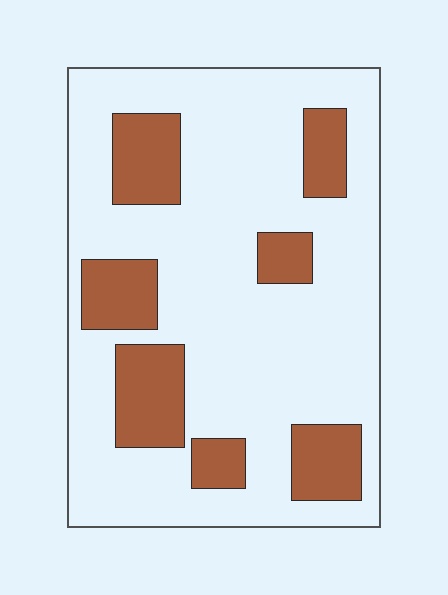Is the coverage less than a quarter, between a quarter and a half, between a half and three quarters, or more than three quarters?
Less than a quarter.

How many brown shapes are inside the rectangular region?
7.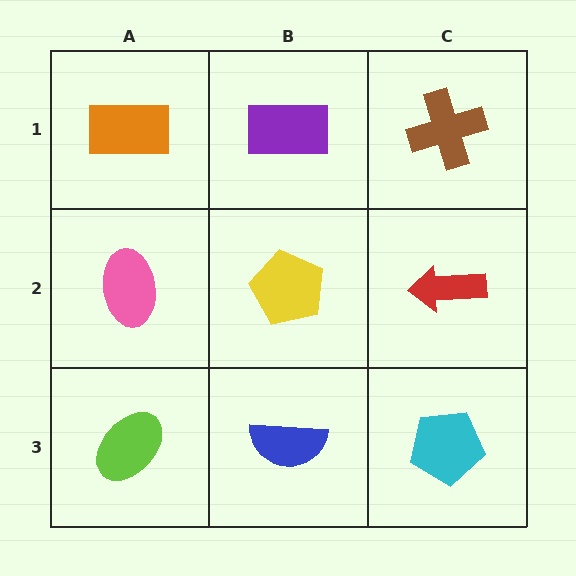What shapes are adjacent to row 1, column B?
A yellow pentagon (row 2, column B), an orange rectangle (row 1, column A), a brown cross (row 1, column C).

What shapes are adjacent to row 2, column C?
A brown cross (row 1, column C), a cyan pentagon (row 3, column C), a yellow pentagon (row 2, column B).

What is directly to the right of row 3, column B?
A cyan pentagon.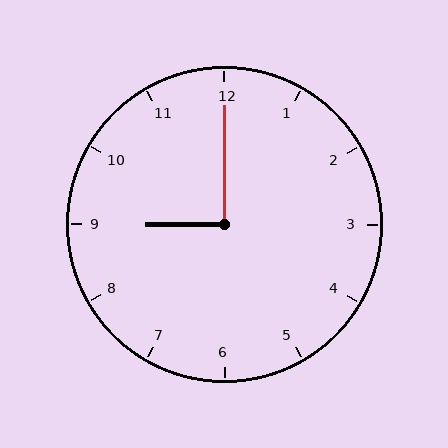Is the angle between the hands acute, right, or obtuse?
It is right.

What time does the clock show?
9:00.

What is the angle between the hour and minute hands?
Approximately 90 degrees.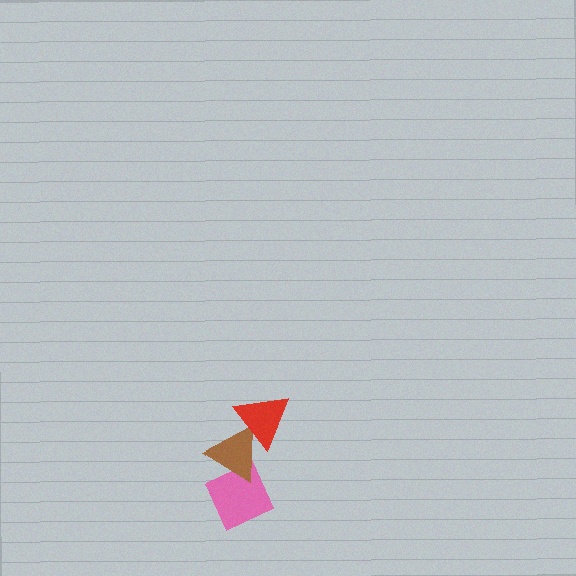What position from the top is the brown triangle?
The brown triangle is 2nd from the top.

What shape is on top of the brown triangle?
The red triangle is on top of the brown triangle.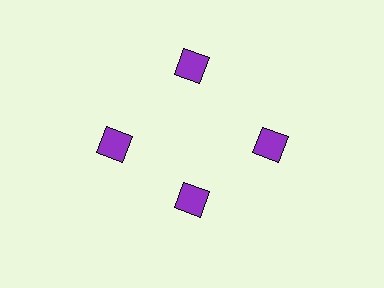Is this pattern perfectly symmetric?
No. The 4 purple squares are arranged in a ring, but one element near the 6 o'clock position is pulled inward toward the center, breaking the 4-fold rotational symmetry.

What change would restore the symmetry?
The symmetry would be restored by moving it outward, back onto the ring so that all 4 squares sit at equal angles and equal distance from the center.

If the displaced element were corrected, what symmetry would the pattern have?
It would have 4-fold rotational symmetry — the pattern would map onto itself every 90 degrees.